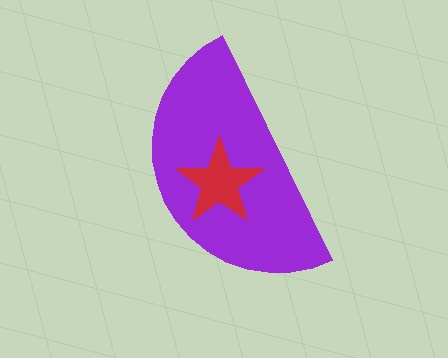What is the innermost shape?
The red star.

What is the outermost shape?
The purple semicircle.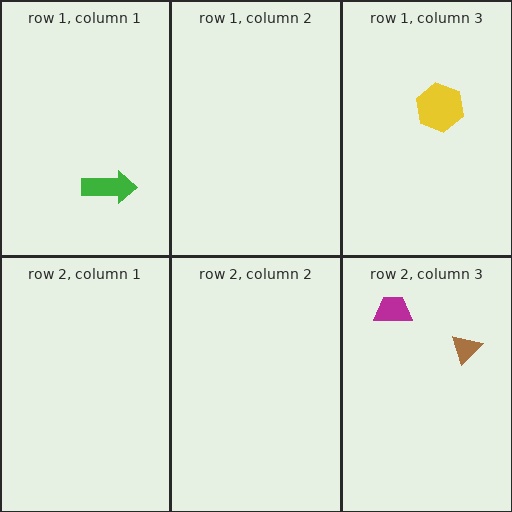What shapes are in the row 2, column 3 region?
The brown triangle, the magenta trapezoid.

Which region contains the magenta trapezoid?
The row 2, column 3 region.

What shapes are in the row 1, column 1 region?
The green arrow.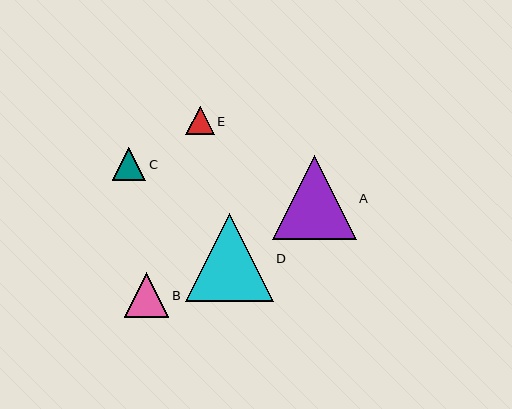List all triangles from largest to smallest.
From largest to smallest: D, A, B, C, E.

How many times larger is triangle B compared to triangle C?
Triangle B is approximately 1.3 times the size of triangle C.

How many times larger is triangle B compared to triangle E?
Triangle B is approximately 1.6 times the size of triangle E.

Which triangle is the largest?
Triangle D is the largest with a size of approximately 88 pixels.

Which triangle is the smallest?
Triangle E is the smallest with a size of approximately 28 pixels.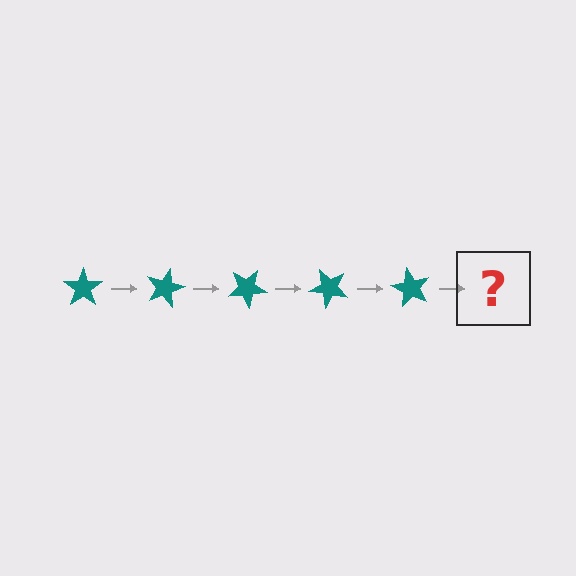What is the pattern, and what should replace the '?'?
The pattern is that the star rotates 15 degrees each step. The '?' should be a teal star rotated 75 degrees.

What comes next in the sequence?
The next element should be a teal star rotated 75 degrees.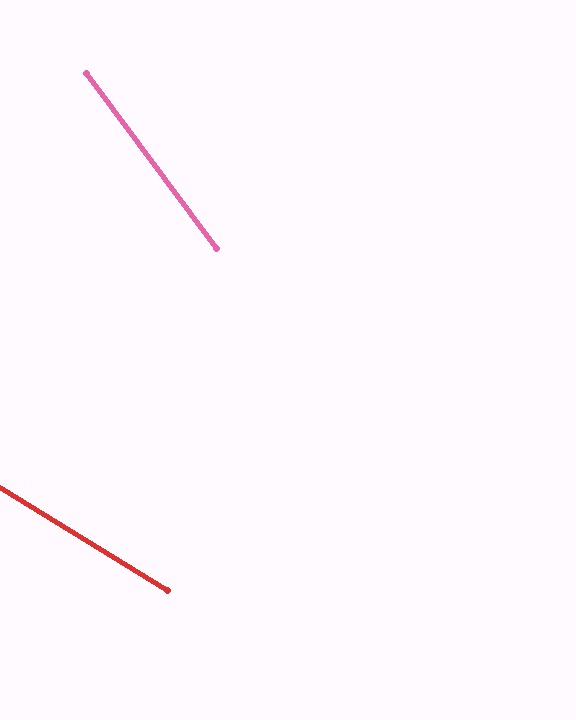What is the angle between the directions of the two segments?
Approximately 22 degrees.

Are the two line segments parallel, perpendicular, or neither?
Neither parallel nor perpendicular — they differ by about 22°.